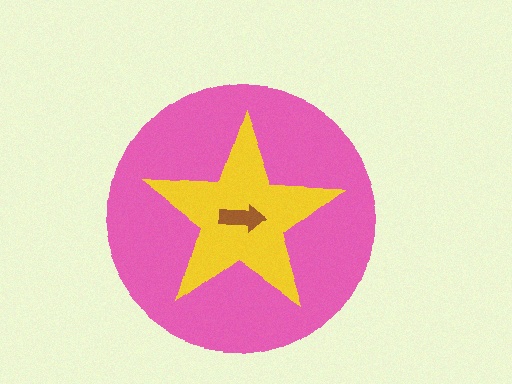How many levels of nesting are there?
3.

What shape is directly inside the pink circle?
The yellow star.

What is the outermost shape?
The pink circle.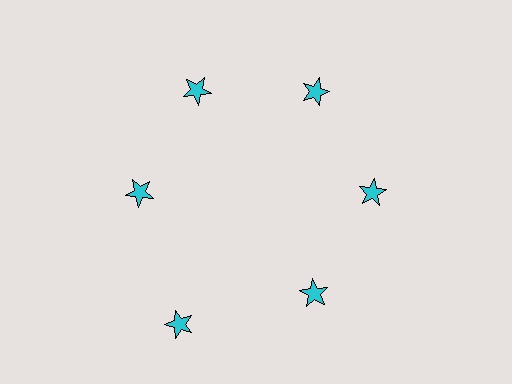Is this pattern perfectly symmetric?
No. The 6 cyan stars are arranged in a ring, but one element near the 7 o'clock position is pushed outward from the center, breaking the 6-fold rotational symmetry.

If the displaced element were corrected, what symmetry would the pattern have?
It would have 6-fold rotational symmetry — the pattern would map onto itself every 60 degrees.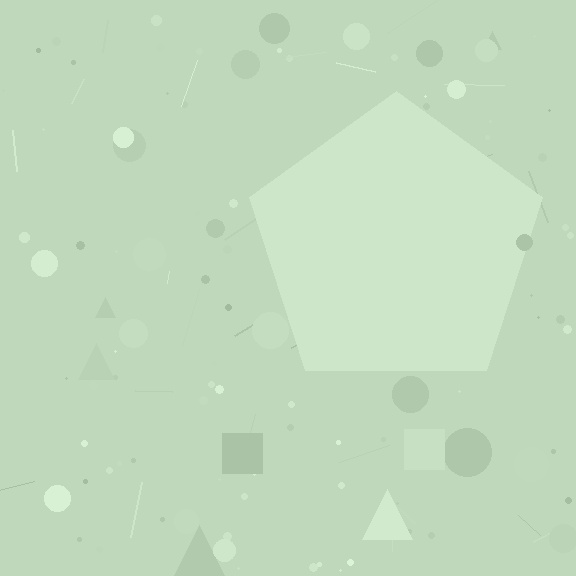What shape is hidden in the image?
A pentagon is hidden in the image.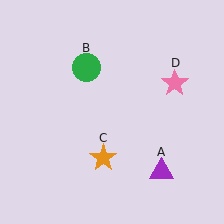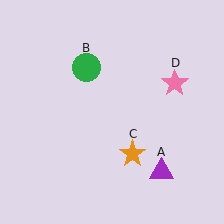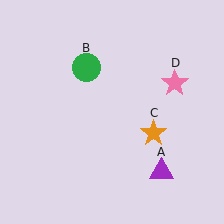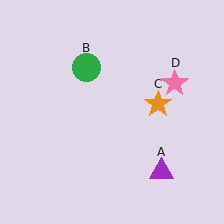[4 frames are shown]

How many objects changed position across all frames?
1 object changed position: orange star (object C).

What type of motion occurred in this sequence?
The orange star (object C) rotated counterclockwise around the center of the scene.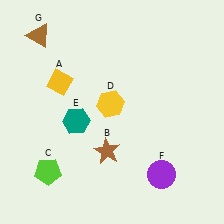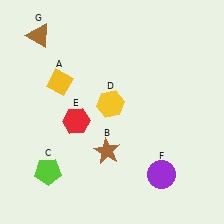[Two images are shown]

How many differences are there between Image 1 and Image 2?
There is 1 difference between the two images.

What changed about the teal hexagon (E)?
In Image 1, E is teal. In Image 2, it changed to red.